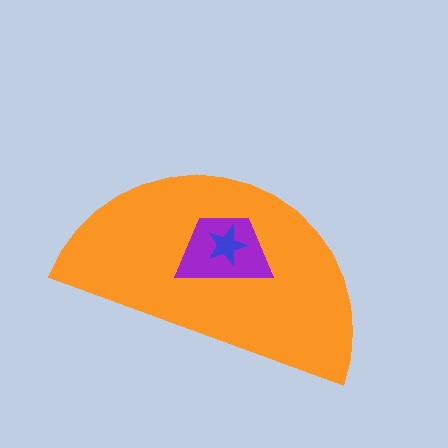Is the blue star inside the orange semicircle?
Yes.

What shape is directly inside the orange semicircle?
The purple trapezoid.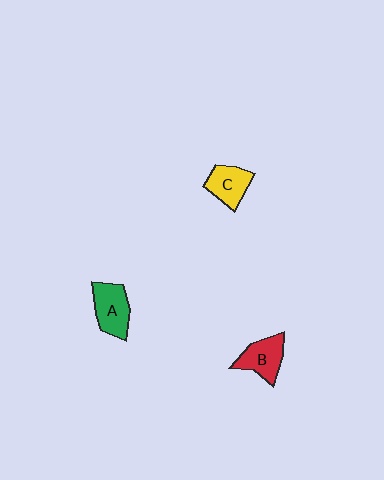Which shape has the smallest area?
Shape C (yellow).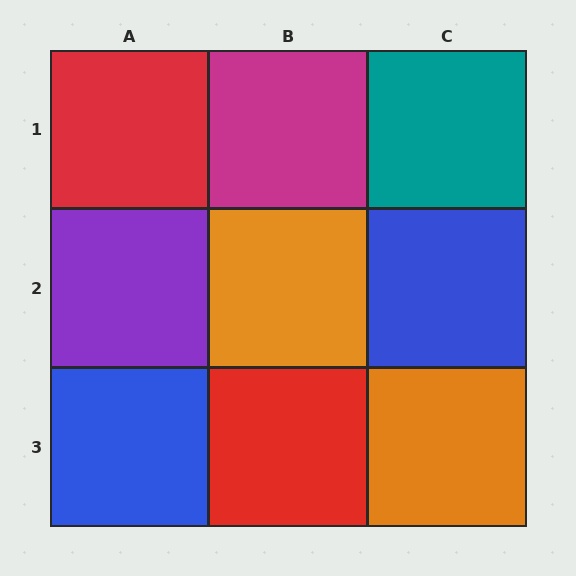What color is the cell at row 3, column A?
Blue.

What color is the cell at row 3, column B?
Red.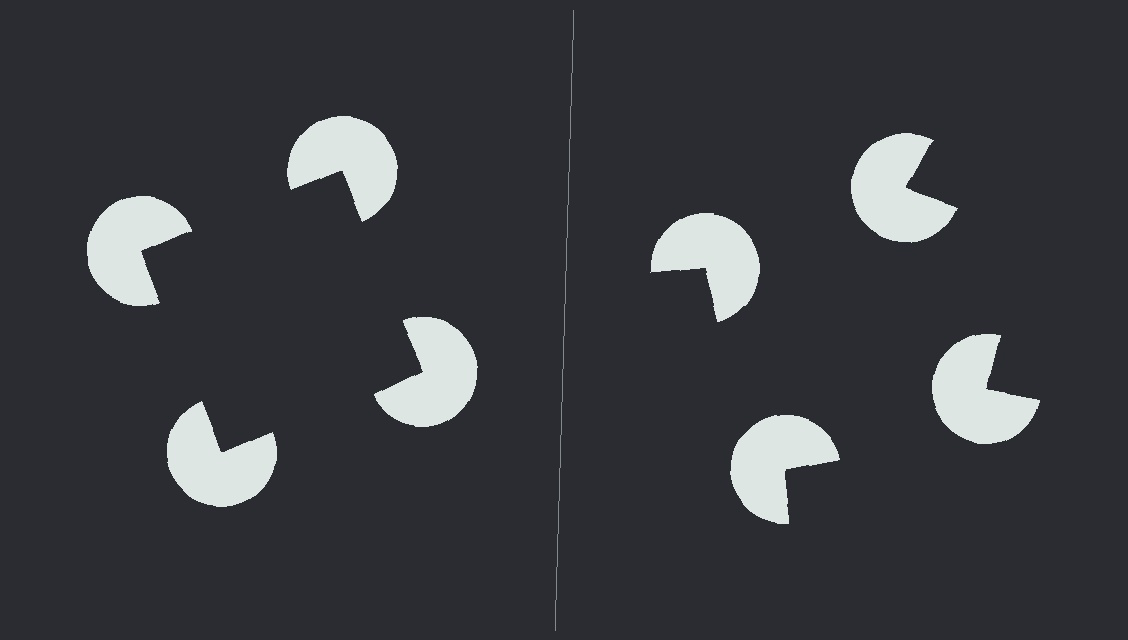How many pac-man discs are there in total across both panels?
8 — 4 on each side.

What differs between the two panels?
The pac-man discs are positioned identically on both sides; only the wedge orientations differ. On the left they align to a square; on the right they are misaligned.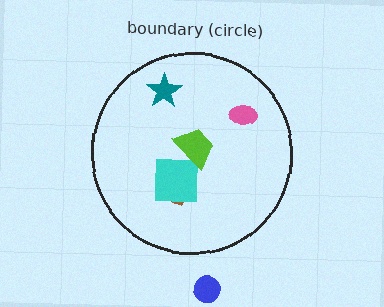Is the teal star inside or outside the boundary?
Inside.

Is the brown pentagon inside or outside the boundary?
Inside.